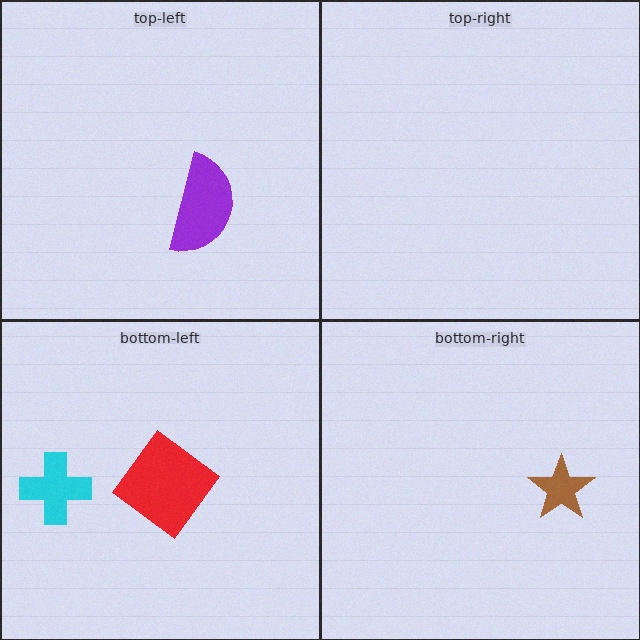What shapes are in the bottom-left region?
The cyan cross, the red diamond.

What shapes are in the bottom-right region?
The brown star.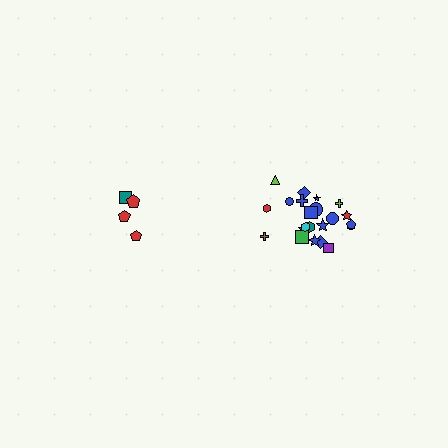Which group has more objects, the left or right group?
The right group.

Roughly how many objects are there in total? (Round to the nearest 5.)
Roughly 25 objects in total.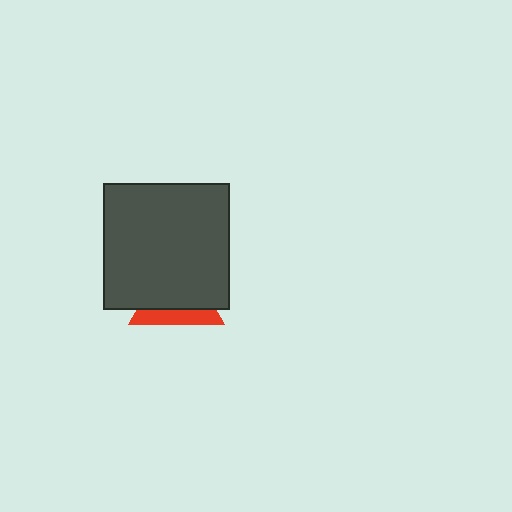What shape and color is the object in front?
The object in front is a dark gray square.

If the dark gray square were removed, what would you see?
You would see the complete red triangle.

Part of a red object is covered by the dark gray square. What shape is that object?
It is a triangle.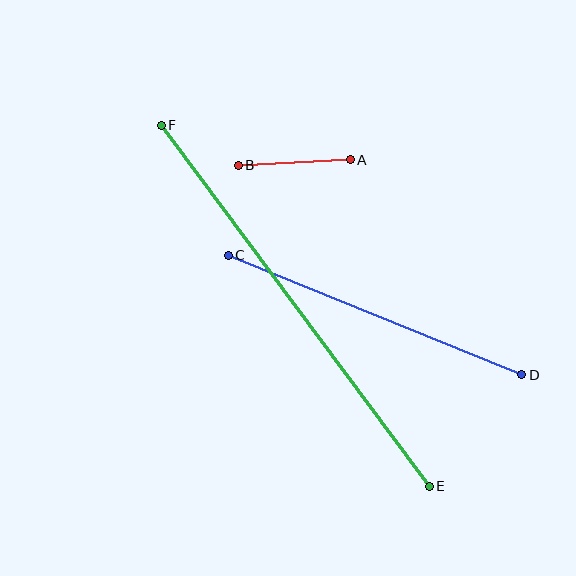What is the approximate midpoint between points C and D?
The midpoint is at approximately (375, 315) pixels.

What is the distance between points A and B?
The distance is approximately 112 pixels.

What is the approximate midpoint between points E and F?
The midpoint is at approximately (295, 306) pixels.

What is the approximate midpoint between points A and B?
The midpoint is at approximately (294, 163) pixels.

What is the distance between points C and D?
The distance is approximately 317 pixels.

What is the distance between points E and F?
The distance is approximately 450 pixels.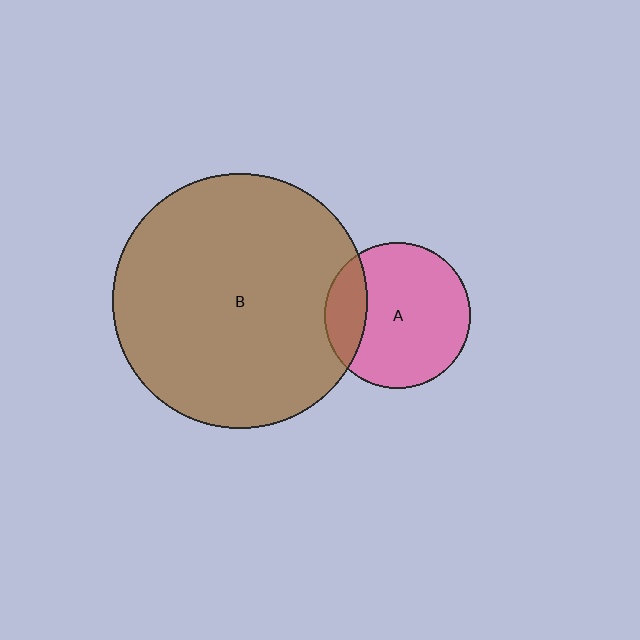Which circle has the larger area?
Circle B (brown).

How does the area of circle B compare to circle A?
Approximately 3.1 times.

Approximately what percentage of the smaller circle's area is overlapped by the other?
Approximately 20%.